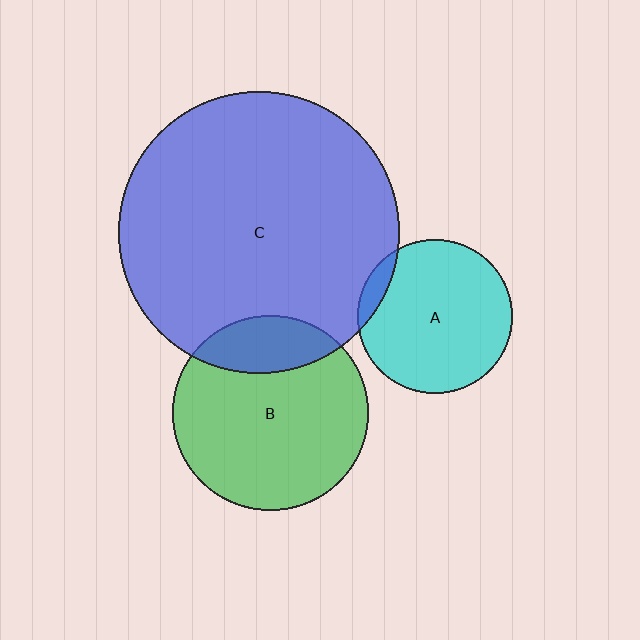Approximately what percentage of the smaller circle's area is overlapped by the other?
Approximately 20%.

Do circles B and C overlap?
Yes.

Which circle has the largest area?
Circle C (blue).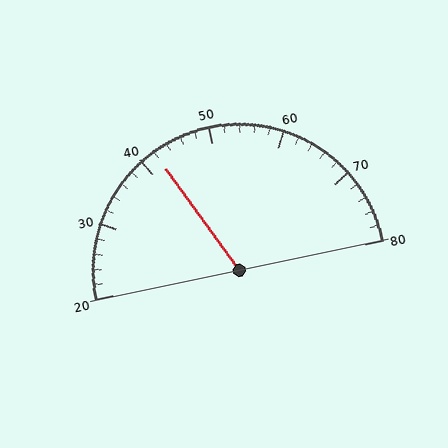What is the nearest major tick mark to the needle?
The nearest major tick mark is 40.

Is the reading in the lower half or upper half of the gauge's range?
The reading is in the lower half of the range (20 to 80).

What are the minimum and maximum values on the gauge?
The gauge ranges from 20 to 80.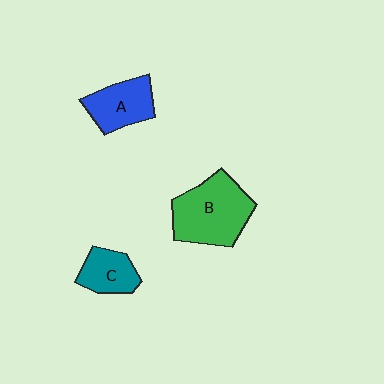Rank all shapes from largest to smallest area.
From largest to smallest: B (green), A (blue), C (teal).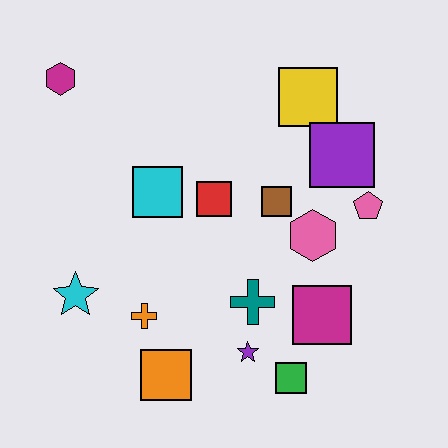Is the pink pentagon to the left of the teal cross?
No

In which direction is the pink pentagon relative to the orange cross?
The pink pentagon is to the right of the orange cross.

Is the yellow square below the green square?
No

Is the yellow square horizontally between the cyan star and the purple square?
Yes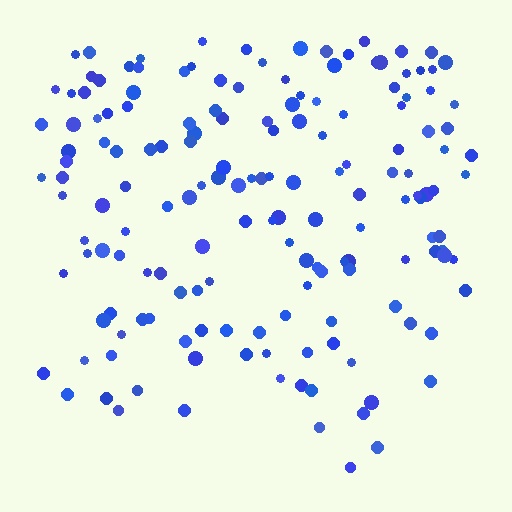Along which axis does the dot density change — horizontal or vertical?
Vertical.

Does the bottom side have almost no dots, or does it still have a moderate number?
Still a moderate number, just noticeably fewer than the top.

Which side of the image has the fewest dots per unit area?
The bottom.